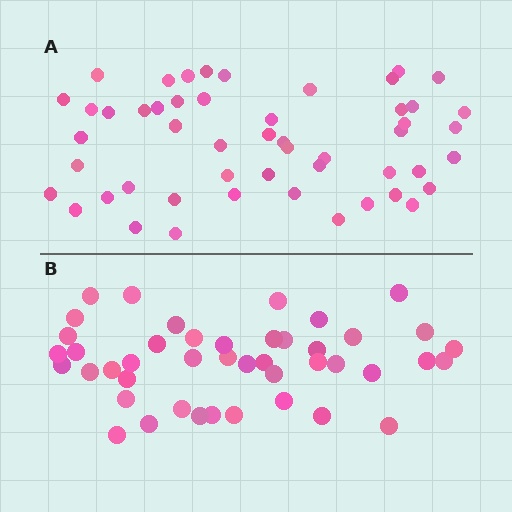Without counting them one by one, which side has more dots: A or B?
Region A (the top region) has more dots.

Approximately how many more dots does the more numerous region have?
Region A has roughly 8 or so more dots than region B.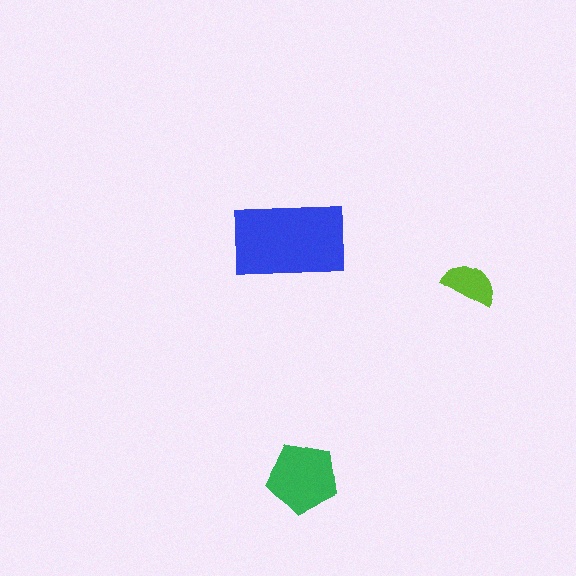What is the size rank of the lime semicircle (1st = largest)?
3rd.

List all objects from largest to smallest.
The blue rectangle, the green pentagon, the lime semicircle.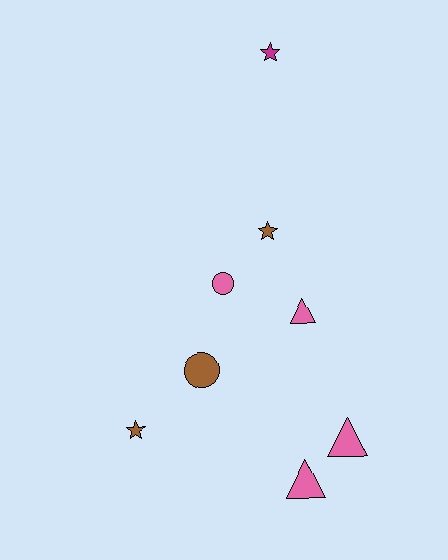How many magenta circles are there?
There are no magenta circles.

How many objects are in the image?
There are 8 objects.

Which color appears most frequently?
Pink, with 4 objects.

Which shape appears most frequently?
Star, with 3 objects.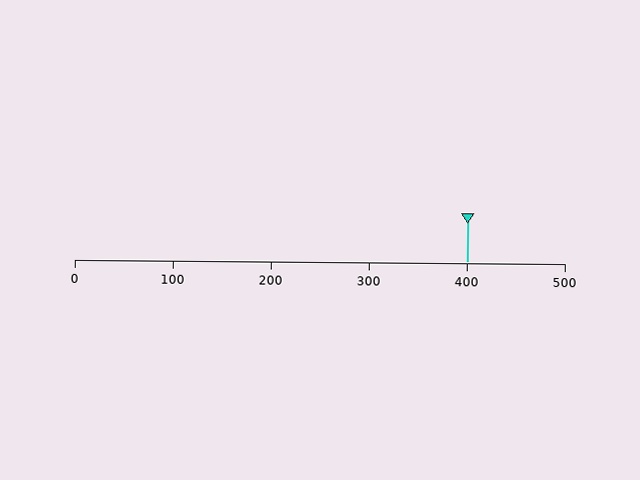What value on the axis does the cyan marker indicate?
The marker indicates approximately 400.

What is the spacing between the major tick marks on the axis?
The major ticks are spaced 100 apart.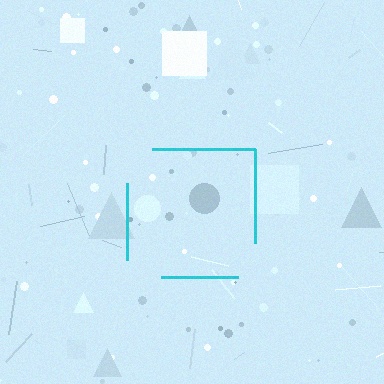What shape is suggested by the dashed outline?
The dashed outline suggests a square.